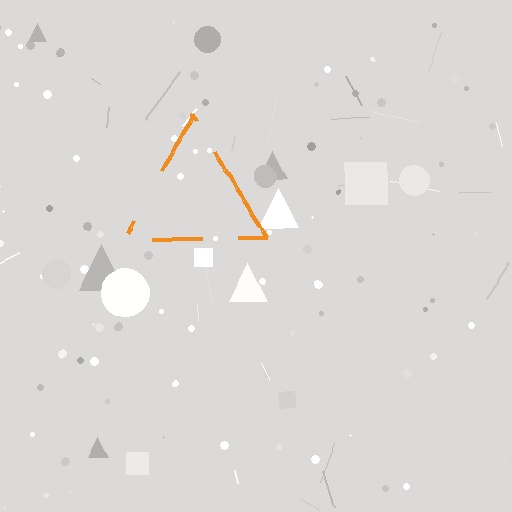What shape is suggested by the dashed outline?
The dashed outline suggests a triangle.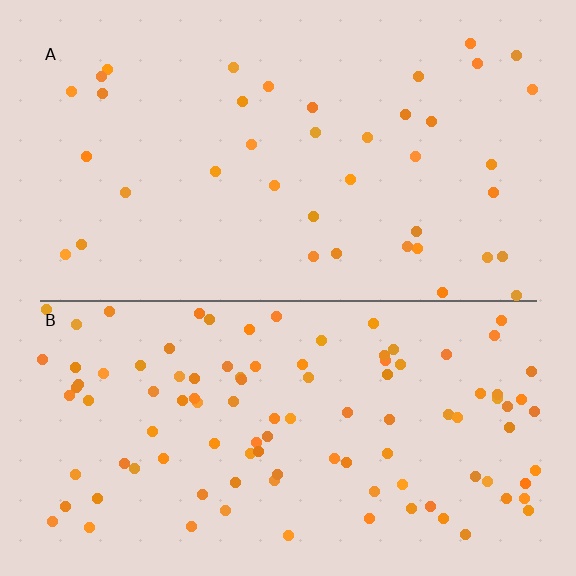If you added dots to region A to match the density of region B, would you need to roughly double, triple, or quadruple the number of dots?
Approximately triple.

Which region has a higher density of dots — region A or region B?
B (the bottom).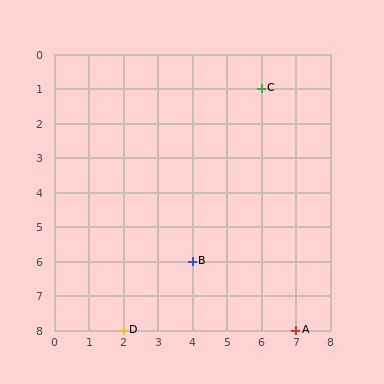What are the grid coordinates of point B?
Point B is at grid coordinates (4, 6).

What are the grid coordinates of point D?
Point D is at grid coordinates (2, 8).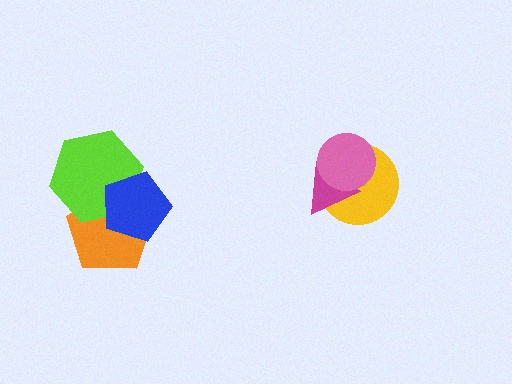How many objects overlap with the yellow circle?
2 objects overlap with the yellow circle.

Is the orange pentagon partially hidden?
Yes, it is partially covered by another shape.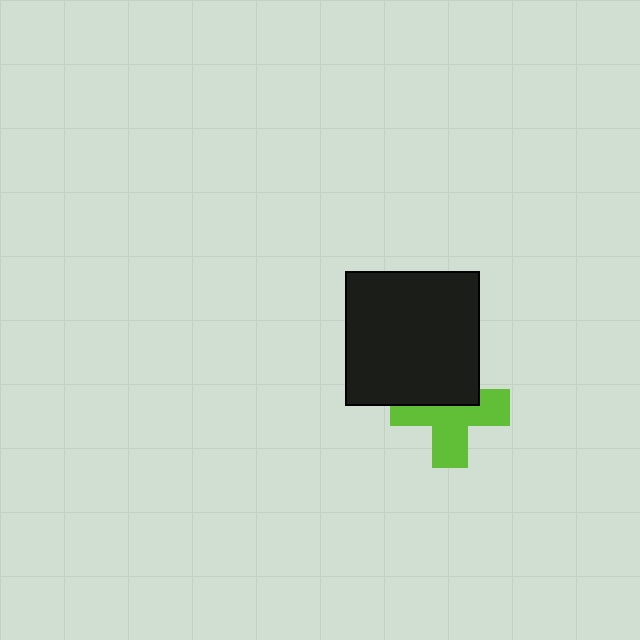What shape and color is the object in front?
The object in front is a black square.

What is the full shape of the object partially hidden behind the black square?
The partially hidden object is a lime cross.